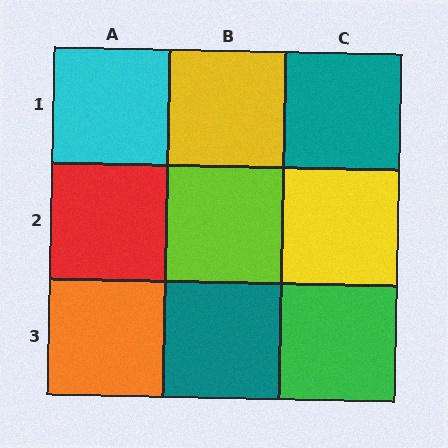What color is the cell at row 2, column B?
Lime.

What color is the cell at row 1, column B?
Yellow.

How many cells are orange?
1 cell is orange.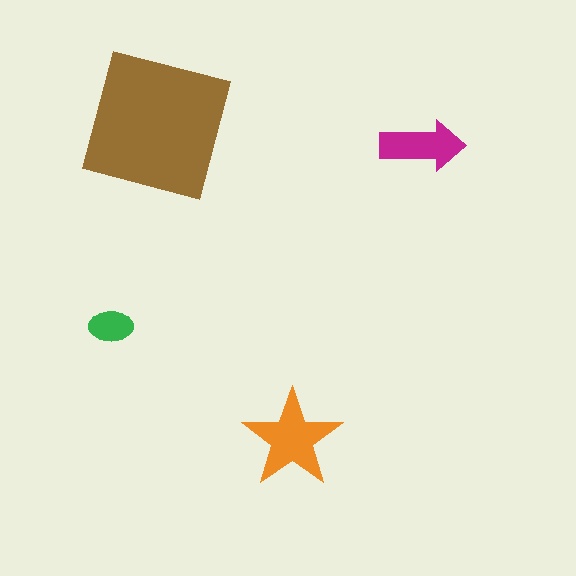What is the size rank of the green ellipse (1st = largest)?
4th.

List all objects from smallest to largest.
The green ellipse, the magenta arrow, the orange star, the brown square.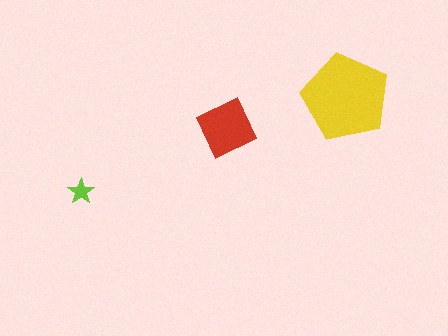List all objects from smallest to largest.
The lime star, the red square, the yellow pentagon.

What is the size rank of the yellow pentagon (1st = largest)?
1st.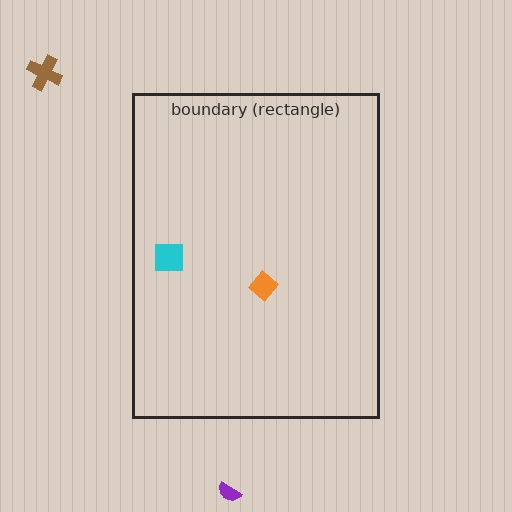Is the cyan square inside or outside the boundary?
Inside.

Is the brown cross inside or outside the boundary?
Outside.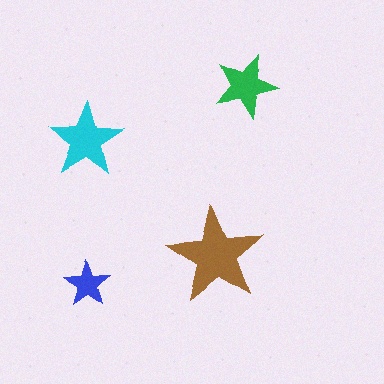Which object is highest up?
The green star is topmost.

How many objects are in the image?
There are 4 objects in the image.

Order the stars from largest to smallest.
the brown one, the cyan one, the green one, the blue one.